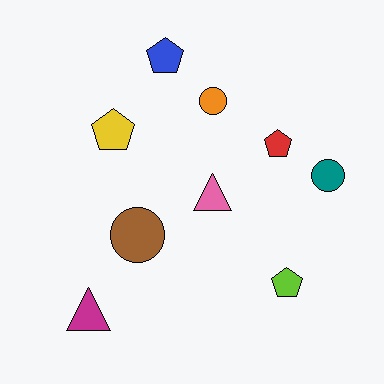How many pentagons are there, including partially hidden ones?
There are 4 pentagons.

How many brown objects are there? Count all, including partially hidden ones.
There is 1 brown object.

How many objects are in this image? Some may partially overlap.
There are 9 objects.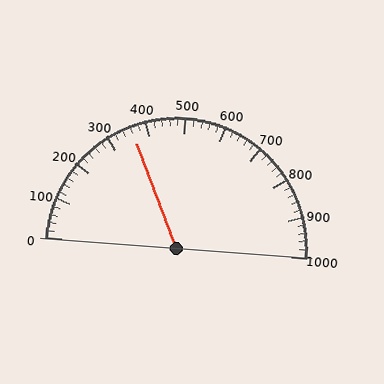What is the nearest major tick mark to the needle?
The nearest major tick mark is 400.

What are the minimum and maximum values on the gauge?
The gauge ranges from 0 to 1000.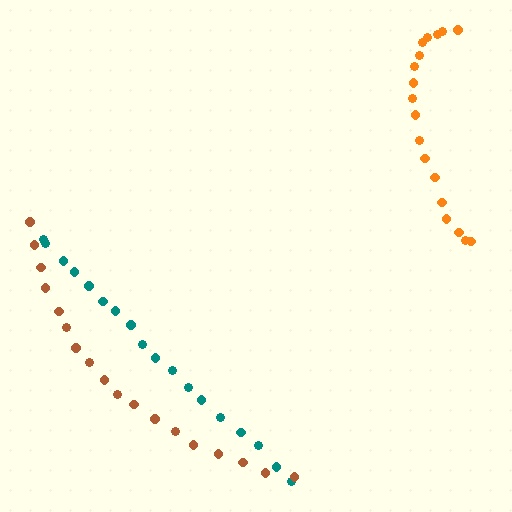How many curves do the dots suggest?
There are 3 distinct paths.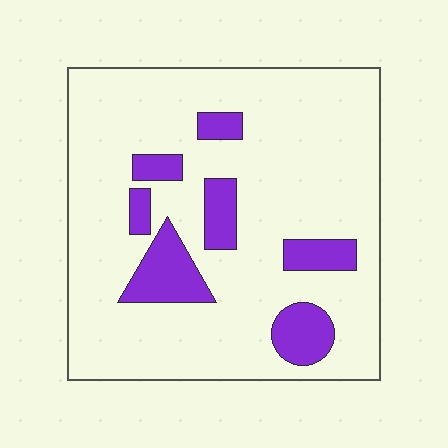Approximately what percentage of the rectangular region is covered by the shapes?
Approximately 15%.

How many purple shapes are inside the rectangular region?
7.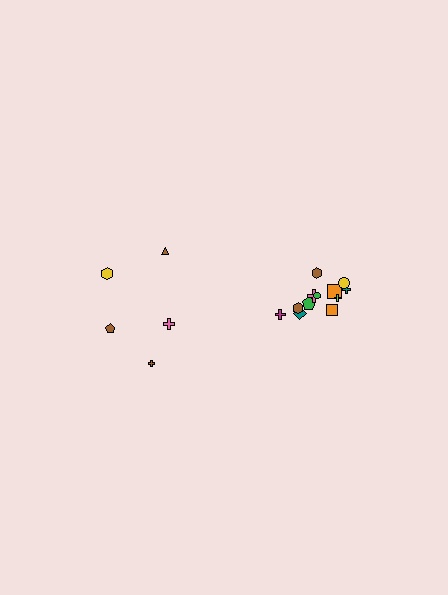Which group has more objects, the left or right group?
The right group.